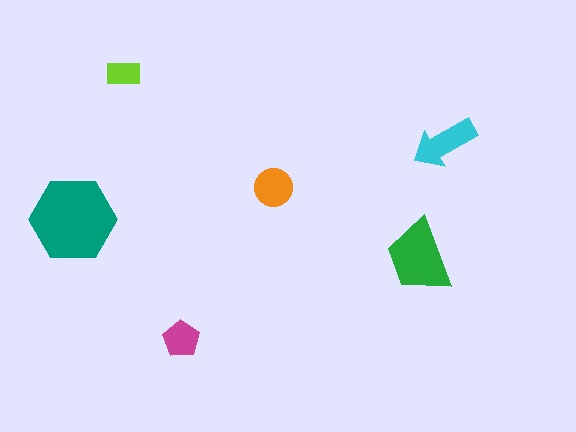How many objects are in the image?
There are 6 objects in the image.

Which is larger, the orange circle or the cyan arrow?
The cyan arrow.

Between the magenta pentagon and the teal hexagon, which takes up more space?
The teal hexagon.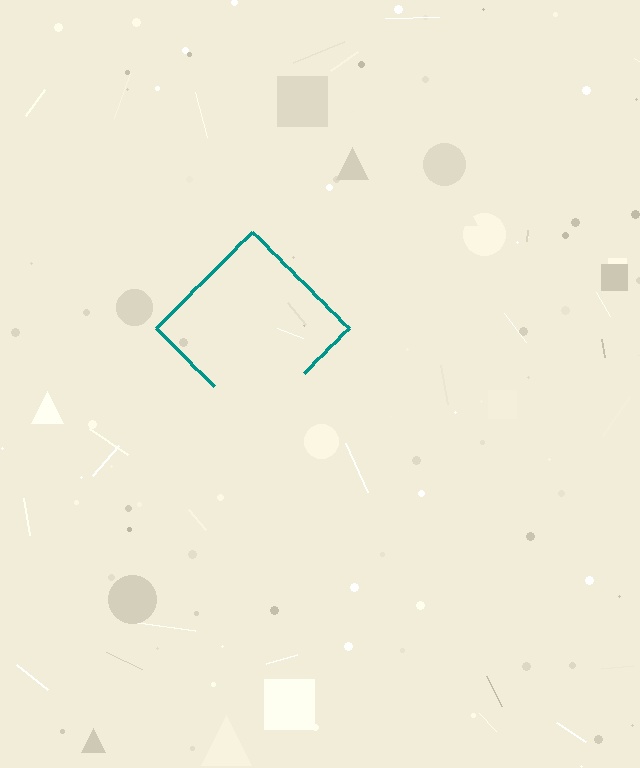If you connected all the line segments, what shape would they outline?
They would outline a diamond.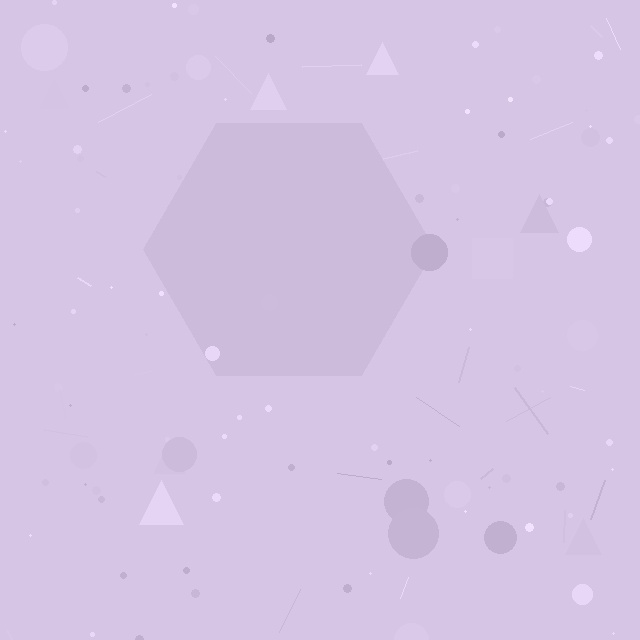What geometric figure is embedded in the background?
A hexagon is embedded in the background.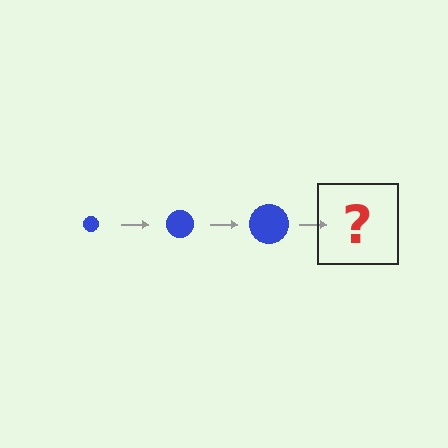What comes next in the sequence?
The next element should be a blue circle, larger than the previous one.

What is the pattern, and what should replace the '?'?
The pattern is that the circle gets progressively larger each step. The '?' should be a blue circle, larger than the previous one.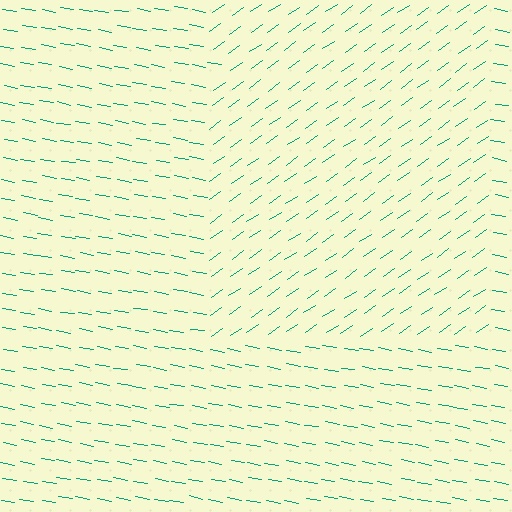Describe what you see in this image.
The image is filled with small teal line segments. A rectangle region in the image has lines oriented differently from the surrounding lines, creating a visible texture boundary.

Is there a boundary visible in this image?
Yes, there is a texture boundary formed by a change in line orientation.